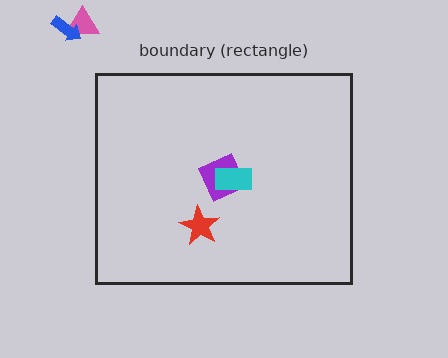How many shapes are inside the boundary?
3 inside, 2 outside.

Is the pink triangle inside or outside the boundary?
Outside.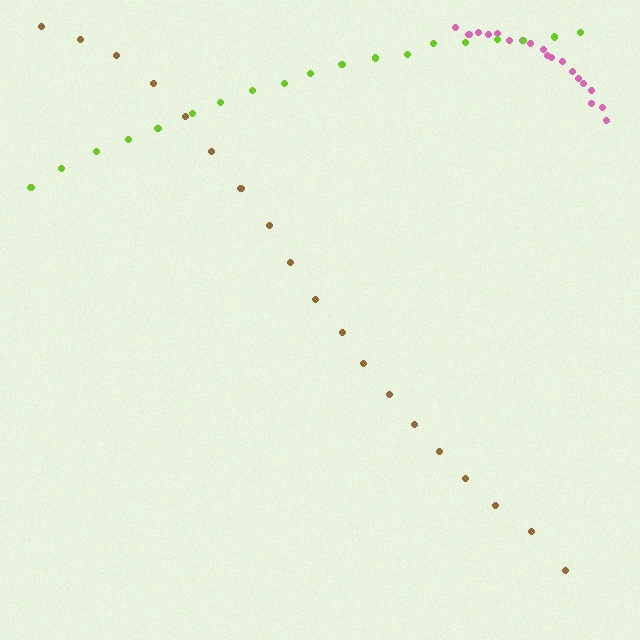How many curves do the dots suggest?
There are 3 distinct paths.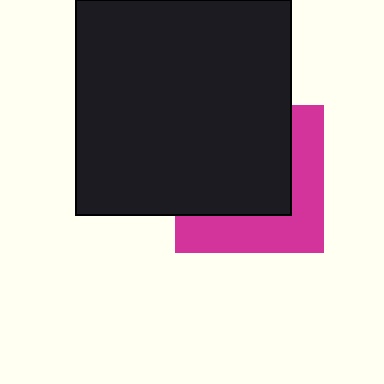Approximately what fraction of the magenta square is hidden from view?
Roughly 58% of the magenta square is hidden behind the black square.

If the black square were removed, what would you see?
You would see the complete magenta square.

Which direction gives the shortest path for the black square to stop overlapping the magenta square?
Moving toward the upper-left gives the shortest separation.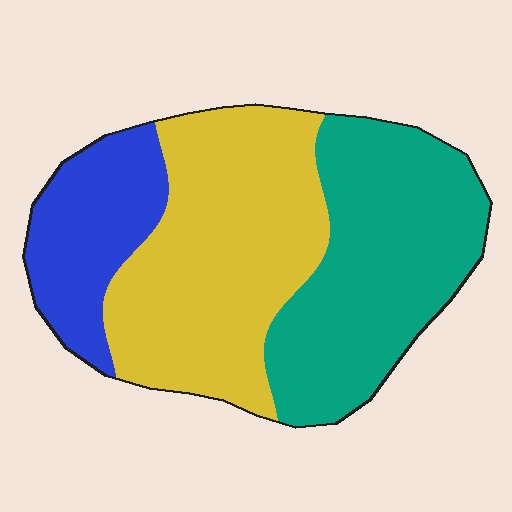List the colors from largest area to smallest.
From largest to smallest: yellow, teal, blue.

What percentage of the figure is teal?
Teal covers 38% of the figure.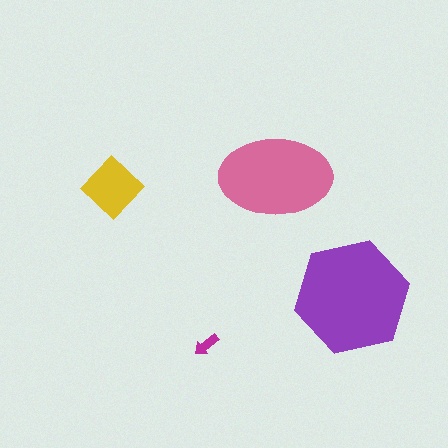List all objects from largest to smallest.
The purple hexagon, the pink ellipse, the yellow diamond, the magenta arrow.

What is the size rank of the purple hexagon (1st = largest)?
1st.